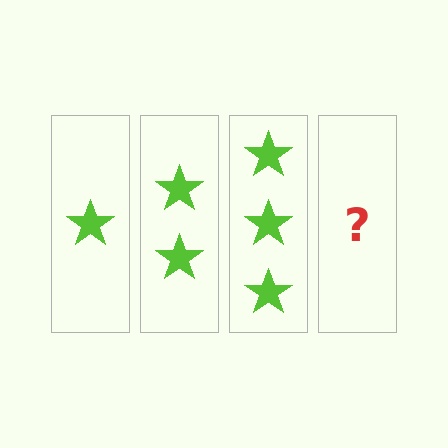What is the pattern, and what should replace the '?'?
The pattern is that each step adds one more star. The '?' should be 4 stars.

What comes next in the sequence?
The next element should be 4 stars.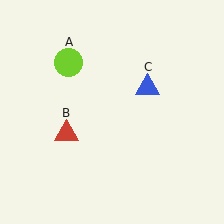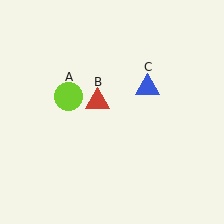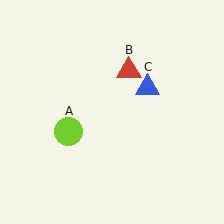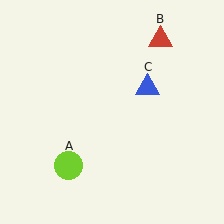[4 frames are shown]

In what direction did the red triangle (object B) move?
The red triangle (object B) moved up and to the right.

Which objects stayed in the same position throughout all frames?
Blue triangle (object C) remained stationary.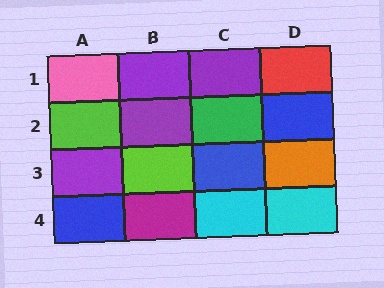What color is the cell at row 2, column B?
Purple.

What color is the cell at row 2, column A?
Lime.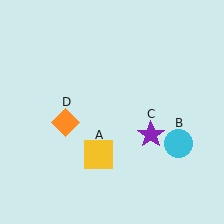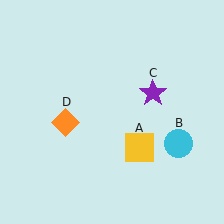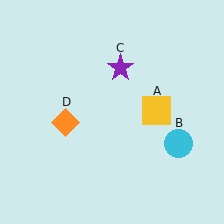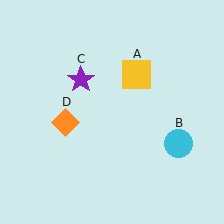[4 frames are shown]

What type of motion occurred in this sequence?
The yellow square (object A), purple star (object C) rotated counterclockwise around the center of the scene.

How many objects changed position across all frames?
2 objects changed position: yellow square (object A), purple star (object C).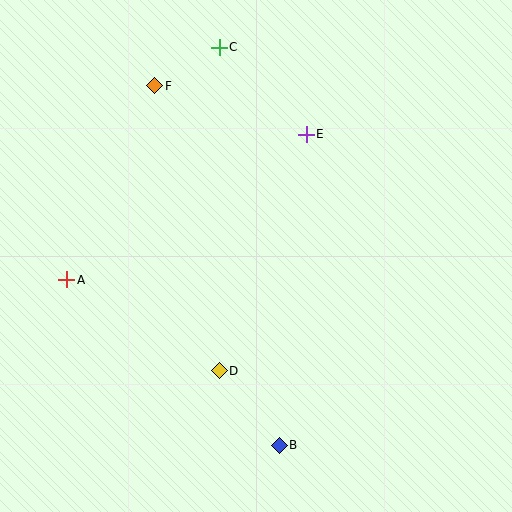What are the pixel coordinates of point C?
Point C is at (219, 47).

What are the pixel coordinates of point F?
Point F is at (155, 86).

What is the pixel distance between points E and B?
The distance between E and B is 312 pixels.